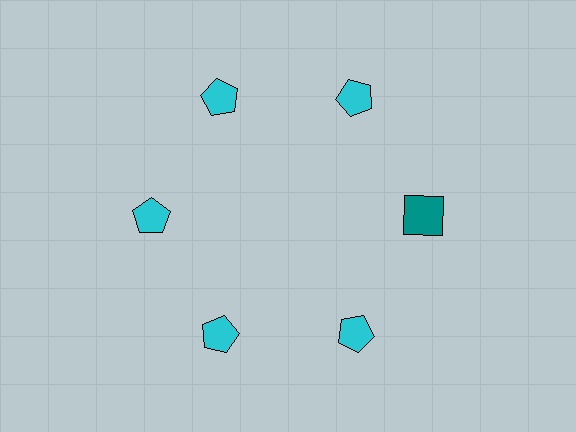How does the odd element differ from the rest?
It differs in both color (teal instead of cyan) and shape (square instead of pentagon).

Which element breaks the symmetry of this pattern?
The teal square at roughly the 3 o'clock position breaks the symmetry. All other shapes are cyan pentagons.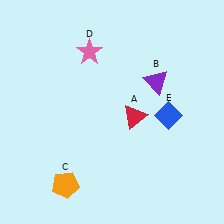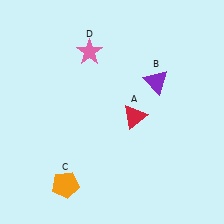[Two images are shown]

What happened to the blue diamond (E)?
The blue diamond (E) was removed in Image 2. It was in the bottom-right area of Image 1.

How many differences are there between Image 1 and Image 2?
There is 1 difference between the two images.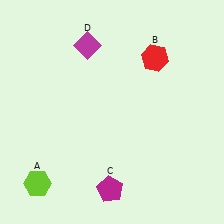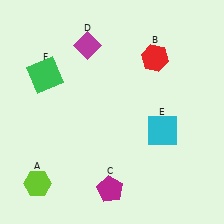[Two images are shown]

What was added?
A cyan square (E), a green square (F) were added in Image 2.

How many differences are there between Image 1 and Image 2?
There are 2 differences between the two images.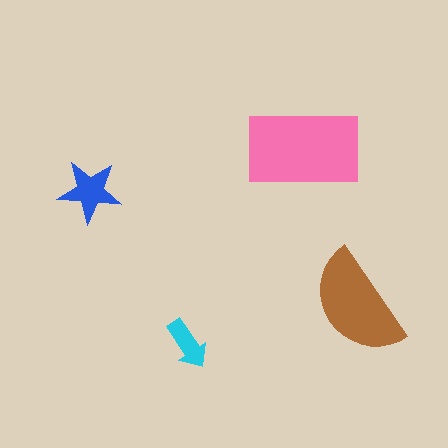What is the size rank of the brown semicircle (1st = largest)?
2nd.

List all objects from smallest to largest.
The cyan arrow, the blue star, the brown semicircle, the pink rectangle.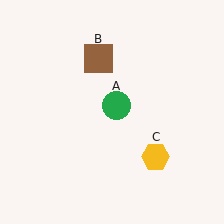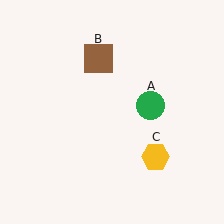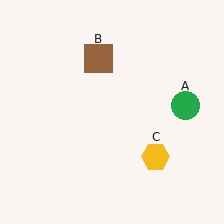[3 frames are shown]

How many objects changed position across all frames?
1 object changed position: green circle (object A).